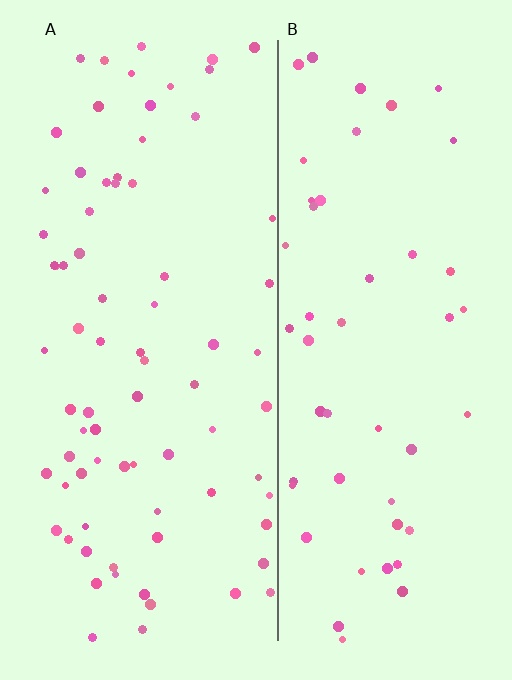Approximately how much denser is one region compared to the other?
Approximately 1.5× — region A over region B.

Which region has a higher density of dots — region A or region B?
A (the left).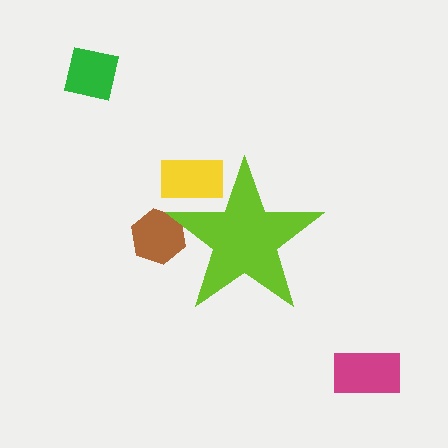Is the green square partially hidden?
No, the green square is fully visible.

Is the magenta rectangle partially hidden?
No, the magenta rectangle is fully visible.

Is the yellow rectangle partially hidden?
Yes, the yellow rectangle is partially hidden behind the lime star.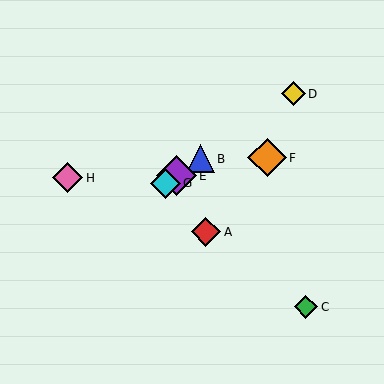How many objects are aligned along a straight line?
4 objects (B, D, E, G) are aligned along a straight line.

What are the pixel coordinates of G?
Object G is at (165, 183).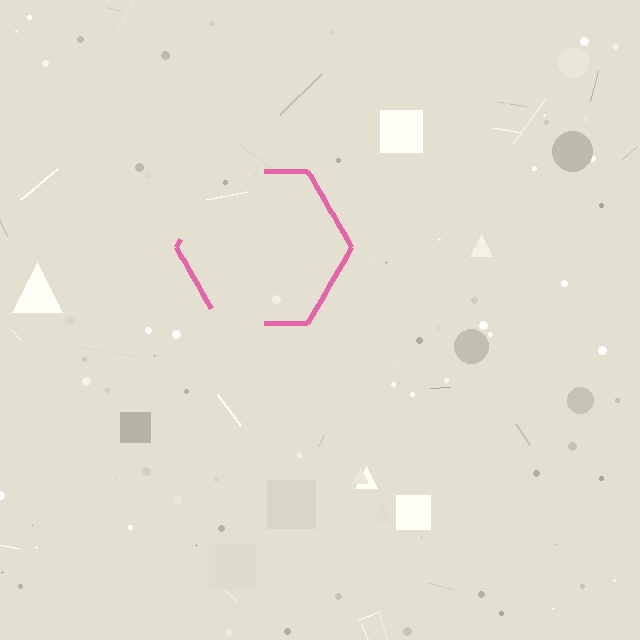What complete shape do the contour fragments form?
The contour fragments form a hexagon.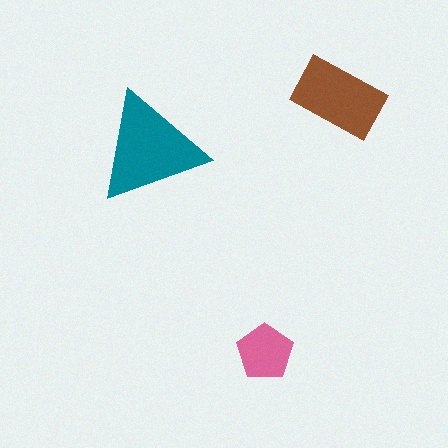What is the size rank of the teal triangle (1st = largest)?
1st.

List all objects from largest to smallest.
The teal triangle, the brown rectangle, the pink pentagon.